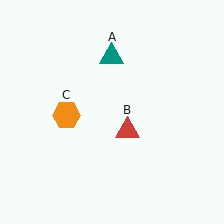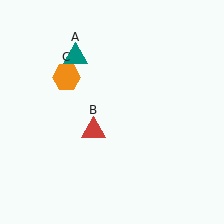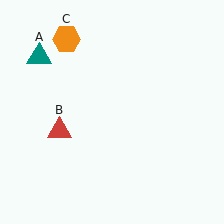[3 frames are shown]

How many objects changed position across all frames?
3 objects changed position: teal triangle (object A), red triangle (object B), orange hexagon (object C).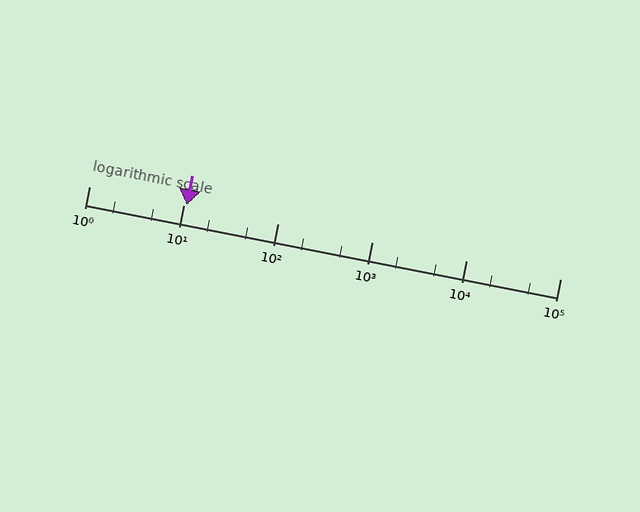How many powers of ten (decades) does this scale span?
The scale spans 5 decades, from 1 to 100000.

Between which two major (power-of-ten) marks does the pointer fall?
The pointer is between 10 and 100.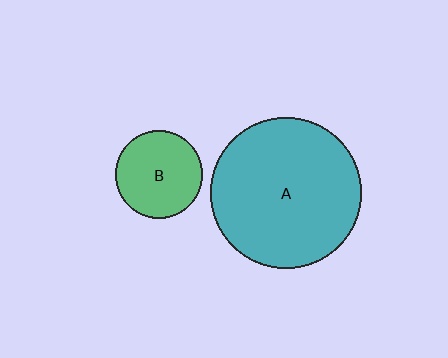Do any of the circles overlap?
No, none of the circles overlap.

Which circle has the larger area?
Circle A (teal).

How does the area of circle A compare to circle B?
Approximately 2.9 times.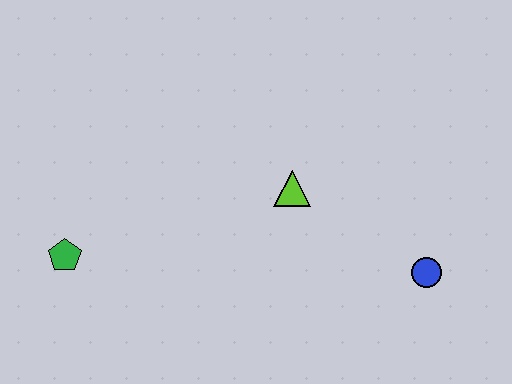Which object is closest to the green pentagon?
The lime triangle is closest to the green pentagon.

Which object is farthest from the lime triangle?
The green pentagon is farthest from the lime triangle.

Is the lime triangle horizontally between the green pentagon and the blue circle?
Yes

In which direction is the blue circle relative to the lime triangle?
The blue circle is to the right of the lime triangle.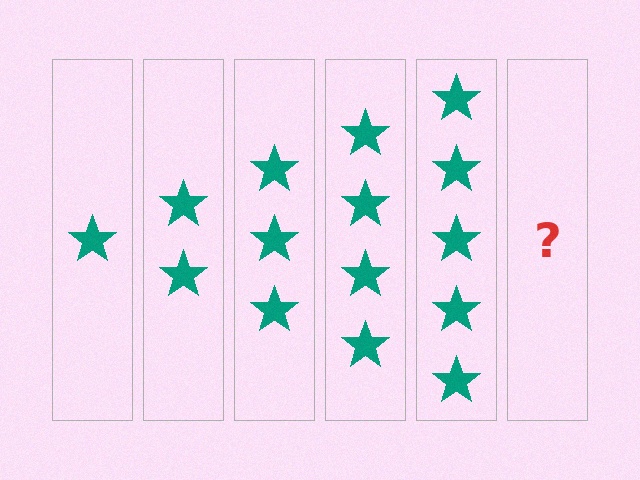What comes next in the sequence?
The next element should be 6 stars.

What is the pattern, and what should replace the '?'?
The pattern is that each step adds one more star. The '?' should be 6 stars.